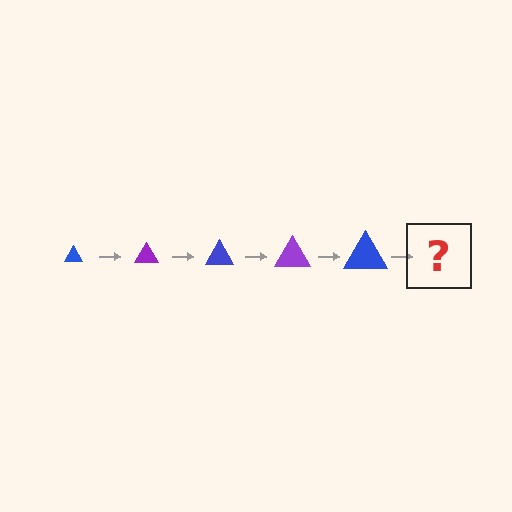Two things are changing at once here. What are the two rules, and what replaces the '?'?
The two rules are that the triangle grows larger each step and the color cycles through blue and purple. The '?' should be a purple triangle, larger than the previous one.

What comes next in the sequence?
The next element should be a purple triangle, larger than the previous one.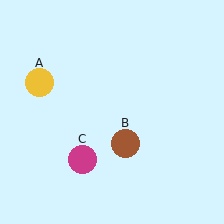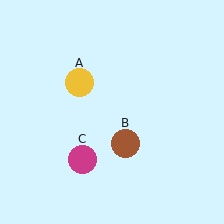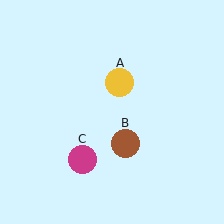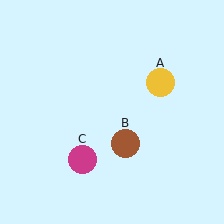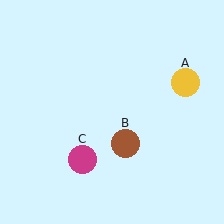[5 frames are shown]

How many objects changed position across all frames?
1 object changed position: yellow circle (object A).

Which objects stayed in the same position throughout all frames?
Brown circle (object B) and magenta circle (object C) remained stationary.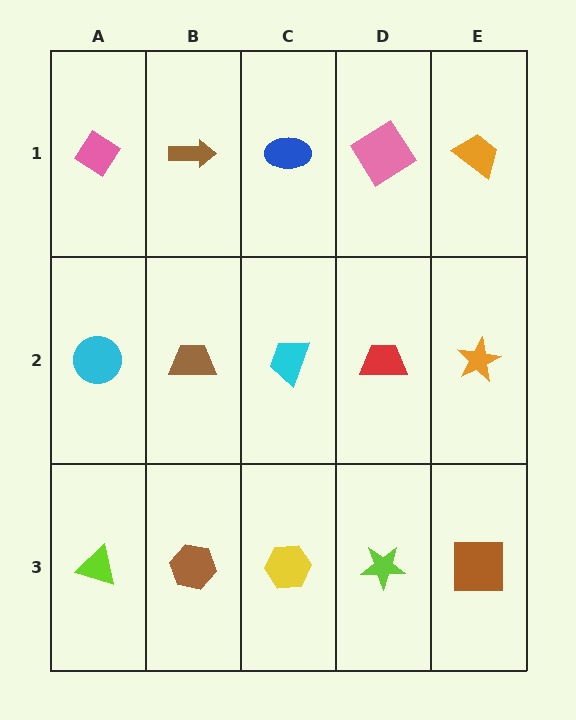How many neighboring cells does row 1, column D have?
3.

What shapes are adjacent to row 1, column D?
A red trapezoid (row 2, column D), a blue ellipse (row 1, column C), an orange trapezoid (row 1, column E).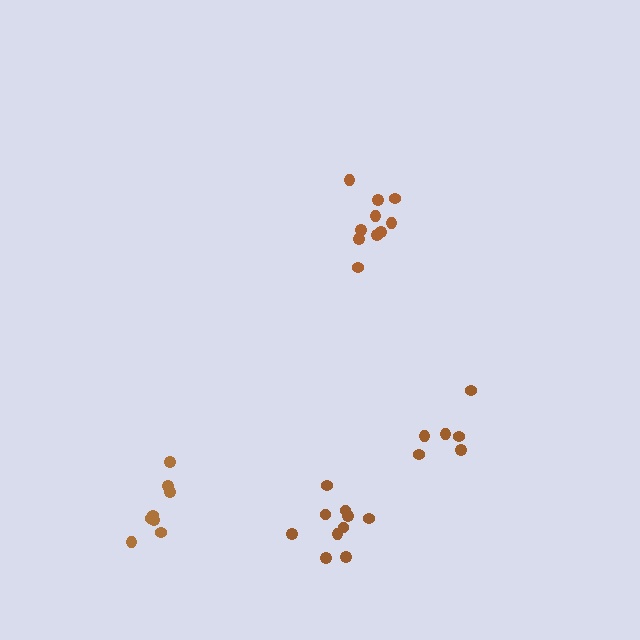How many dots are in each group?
Group 1: 8 dots, Group 2: 6 dots, Group 3: 10 dots, Group 4: 10 dots (34 total).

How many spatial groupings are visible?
There are 4 spatial groupings.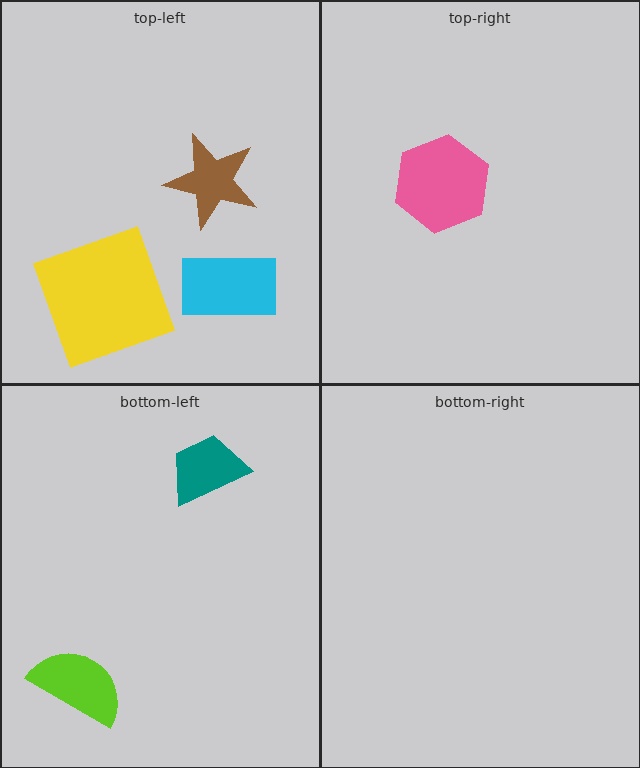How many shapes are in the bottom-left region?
2.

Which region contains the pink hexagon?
The top-right region.